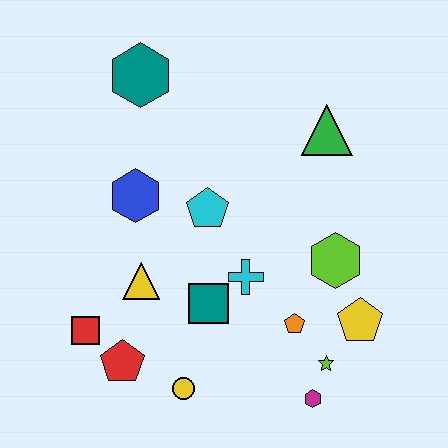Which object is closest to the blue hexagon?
The cyan pentagon is closest to the blue hexagon.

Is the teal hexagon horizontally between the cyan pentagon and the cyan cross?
No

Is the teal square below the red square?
No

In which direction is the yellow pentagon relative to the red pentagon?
The yellow pentagon is to the right of the red pentagon.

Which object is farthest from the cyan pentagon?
The magenta hexagon is farthest from the cyan pentagon.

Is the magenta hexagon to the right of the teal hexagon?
Yes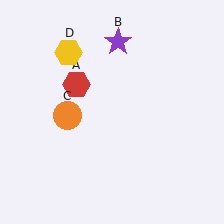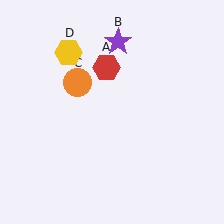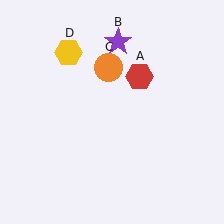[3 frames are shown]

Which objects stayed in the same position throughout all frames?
Purple star (object B) and yellow hexagon (object D) remained stationary.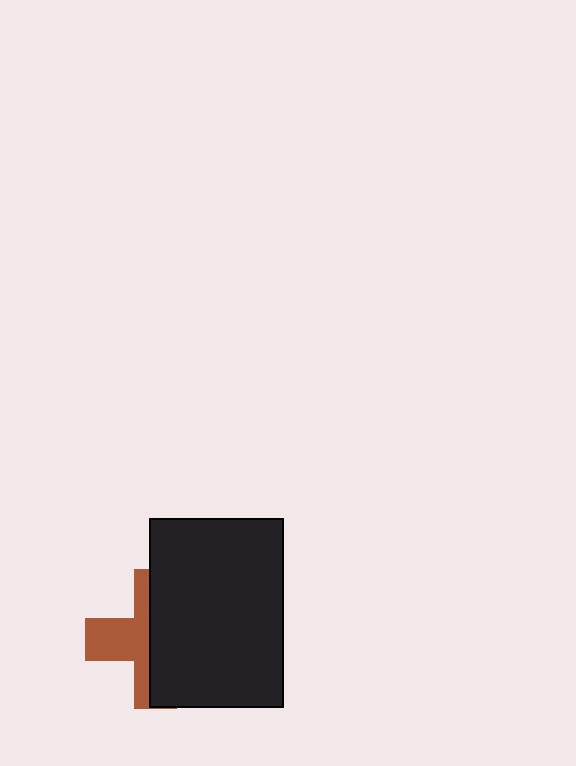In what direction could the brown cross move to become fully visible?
The brown cross could move left. That would shift it out from behind the black rectangle entirely.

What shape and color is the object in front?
The object in front is a black rectangle.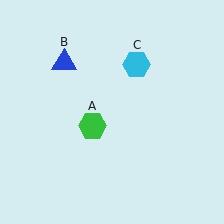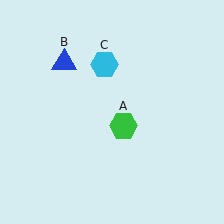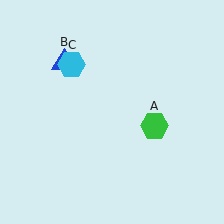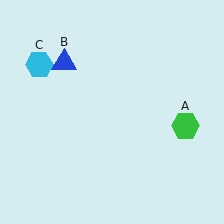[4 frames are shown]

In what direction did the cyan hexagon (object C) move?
The cyan hexagon (object C) moved left.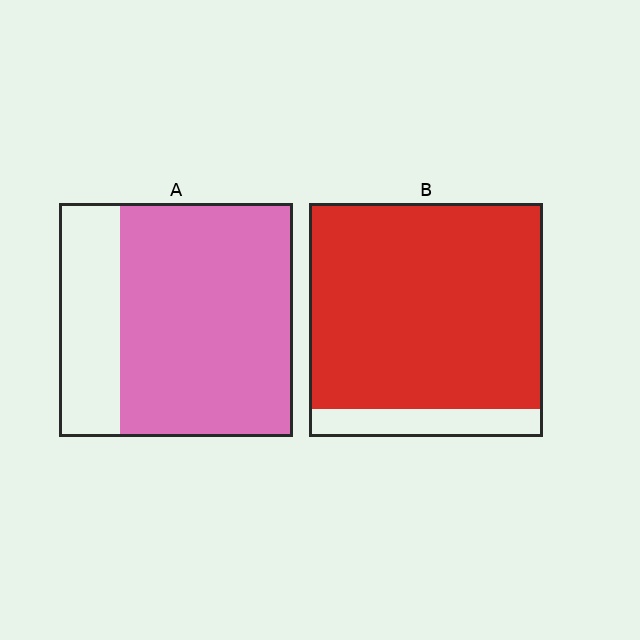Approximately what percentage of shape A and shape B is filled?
A is approximately 75% and B is approximately 90%.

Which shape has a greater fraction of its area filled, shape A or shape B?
Shape B.